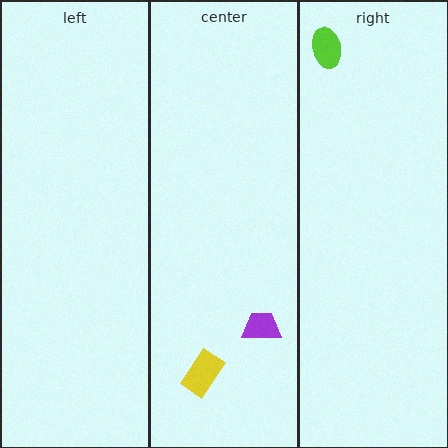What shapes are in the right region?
The lime ellipse.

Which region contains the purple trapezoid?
The center region.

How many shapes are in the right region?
1.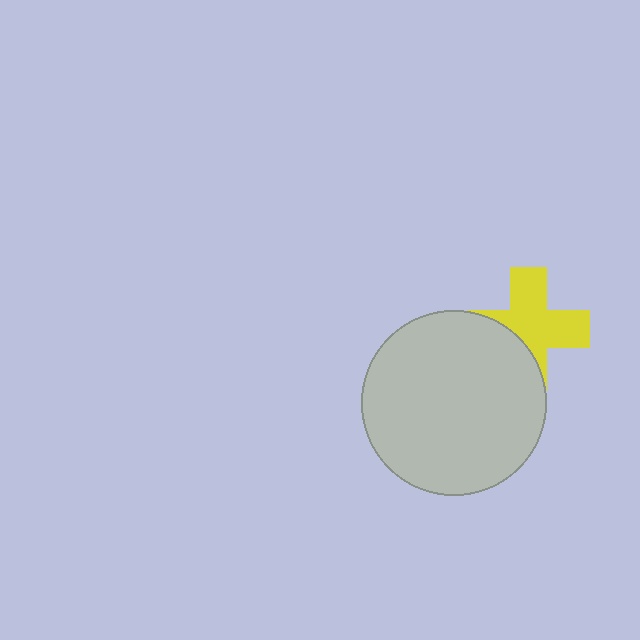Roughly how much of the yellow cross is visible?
About half of it is visible (roughly 65%).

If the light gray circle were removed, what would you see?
You would see the complete yellow cross.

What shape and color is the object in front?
The object in front is a light gray circle.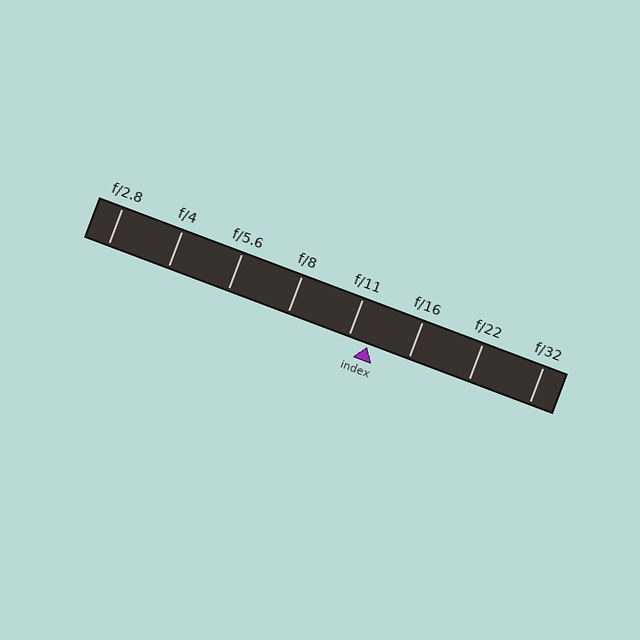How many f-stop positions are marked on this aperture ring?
There are 8 f-stop positions marked.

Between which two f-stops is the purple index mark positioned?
The index mark is between f/11 and f/16.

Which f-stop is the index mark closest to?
The index mark is closest to f/11.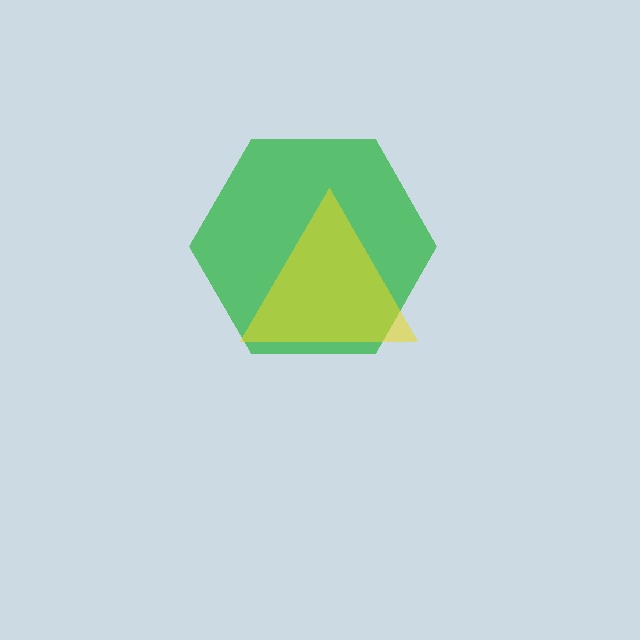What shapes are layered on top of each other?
The layered shapes are: a green hexagon, a yellow triangle.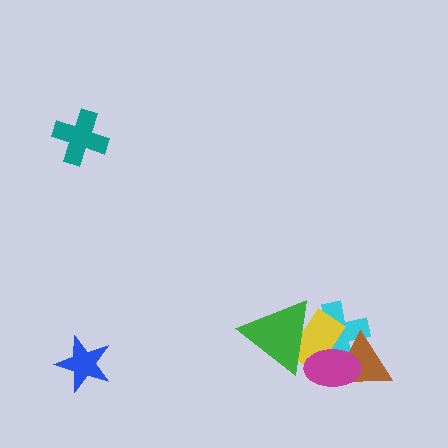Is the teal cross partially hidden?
No, no other shape covers it.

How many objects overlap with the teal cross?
0 objects overlap with the teal cross.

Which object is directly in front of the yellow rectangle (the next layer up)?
The brown triangle is directly in front of the yellow rectangle.